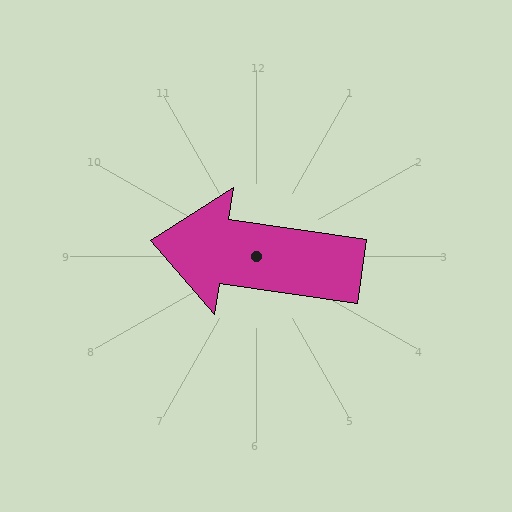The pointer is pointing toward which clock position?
Roughly 9 o'clock.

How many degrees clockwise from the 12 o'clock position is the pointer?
Approximately 278 degrees.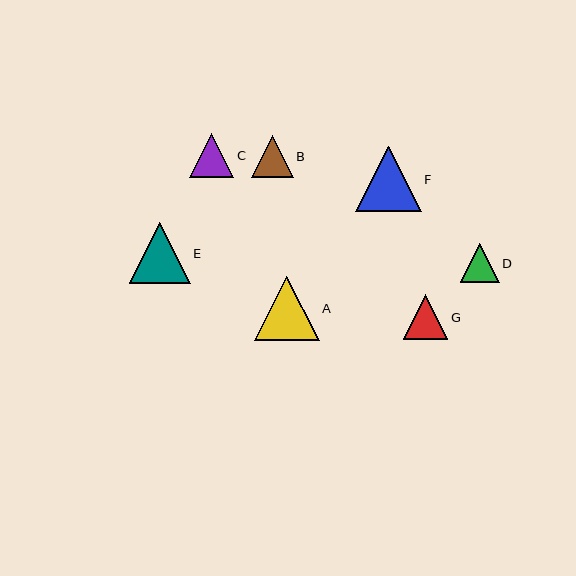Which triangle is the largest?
Triangle F is the largest with a size of approximately 66 pixels.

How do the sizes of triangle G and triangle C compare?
Triangle G and triangle C are approximately the same size.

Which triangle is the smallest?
Triangle D is the smallest with a size of approximately 39 pixels.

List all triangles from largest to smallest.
From largest to smallest: F, A, E, G, C, B, D.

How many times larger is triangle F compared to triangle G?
Triangle F is approximately 1.5 times the size of triangle G.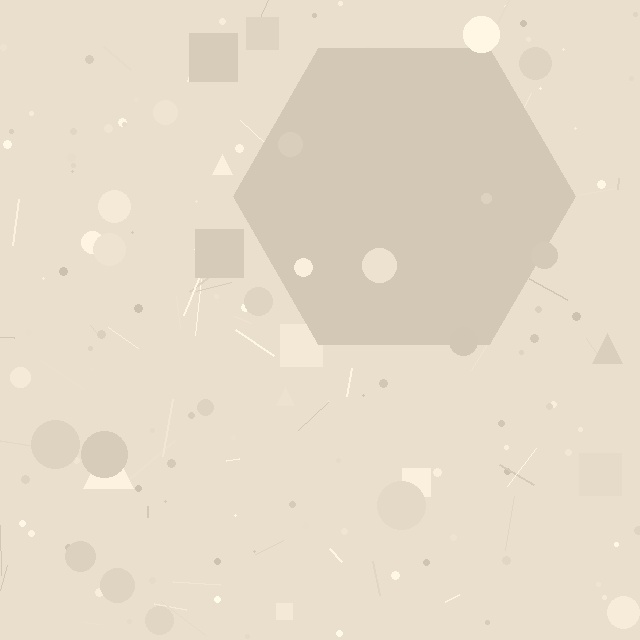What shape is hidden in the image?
A hexagon is hidden in the image.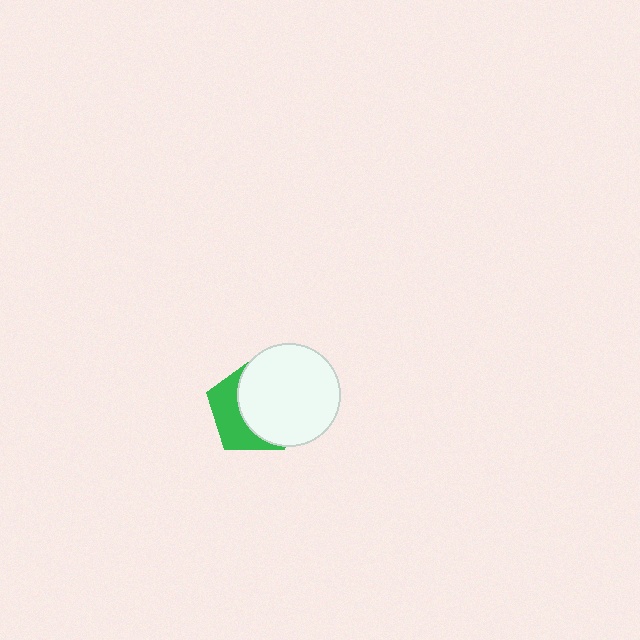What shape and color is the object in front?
The object in front is a white circle.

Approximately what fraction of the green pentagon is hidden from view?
Roughly 62% of the green pentagon is hidden behind the white circle.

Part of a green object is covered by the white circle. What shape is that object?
It is a pentagon.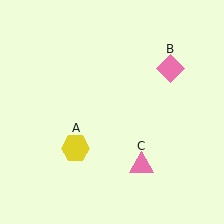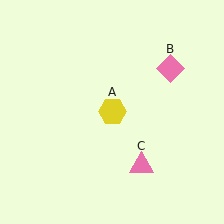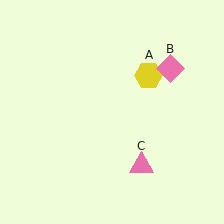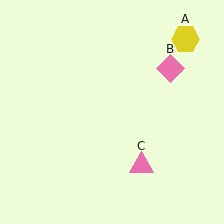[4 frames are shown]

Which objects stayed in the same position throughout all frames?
Pink diamond (object B) and pink triangle (object C) remained stationary.